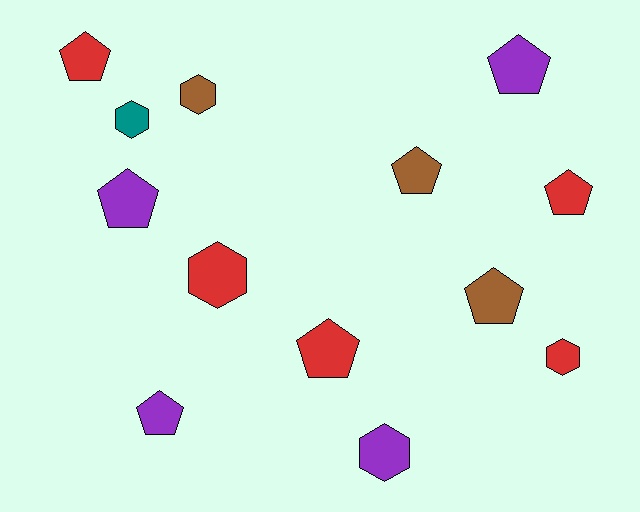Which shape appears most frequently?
Pentagon, with 8 objects.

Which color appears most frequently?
Red, with 5 objects.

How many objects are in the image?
There are 13 objects.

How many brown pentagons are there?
There are 2 brown pentagons.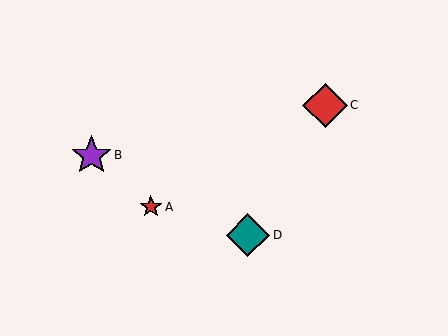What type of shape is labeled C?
Shape C is a red diamond.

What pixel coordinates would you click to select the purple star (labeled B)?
Click at (91, 155) to select the purple star B.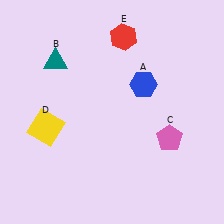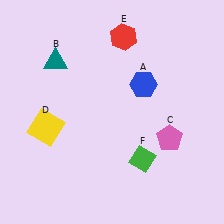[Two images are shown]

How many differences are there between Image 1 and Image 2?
There is 1 difference between the two images.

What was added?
A green diamond (F) was added in Image 2.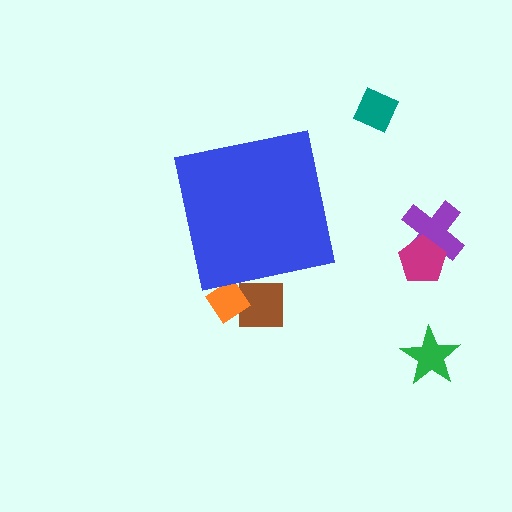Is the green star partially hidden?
No, the green star is fully visible.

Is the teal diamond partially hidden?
No, the teal diamond is fully visible.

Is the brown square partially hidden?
Yes, the brown square is partially hidden behind the blue square.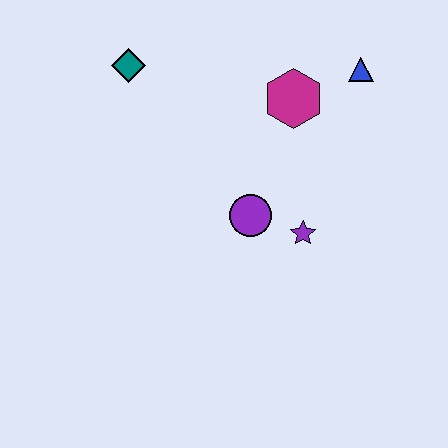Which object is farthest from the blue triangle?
The teal diamond is farthest from the blue triangle.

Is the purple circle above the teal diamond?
No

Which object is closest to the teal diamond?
The magenta hexagon is closest to the teal diamond.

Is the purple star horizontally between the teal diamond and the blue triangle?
Yes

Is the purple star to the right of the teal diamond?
Yes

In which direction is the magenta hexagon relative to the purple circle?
The magenta hexagon is above the purple circle.